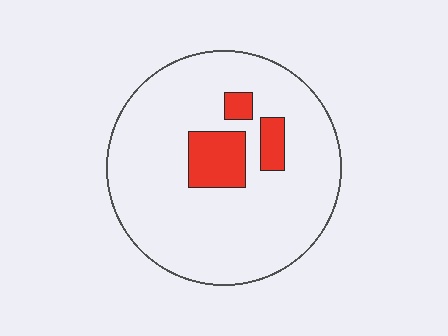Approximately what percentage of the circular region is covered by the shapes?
Approximately 15%.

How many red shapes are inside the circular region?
3.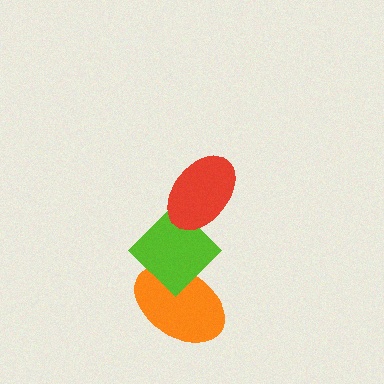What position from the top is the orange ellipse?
The orange ellipse is 3rd from the top.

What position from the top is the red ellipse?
The red ellipse is 1st from the top.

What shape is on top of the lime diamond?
The red ellipse is on top of the lime diamond.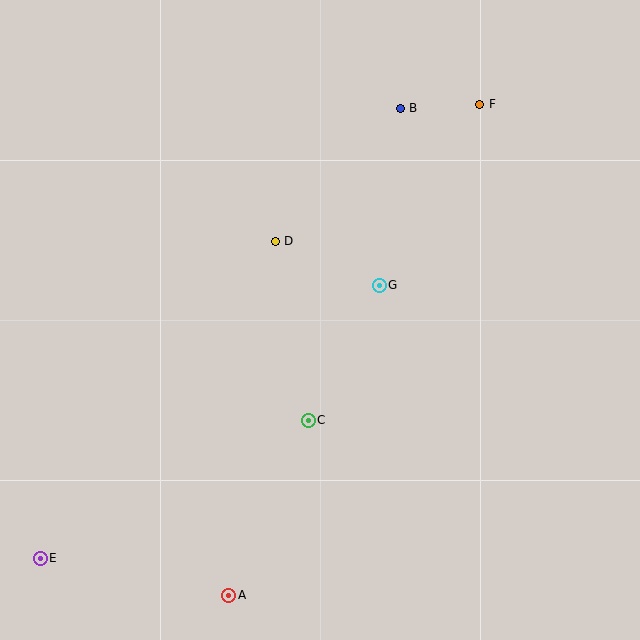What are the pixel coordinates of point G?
Point G is at (379, 285).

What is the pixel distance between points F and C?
The distance between F and C is 360 pixels.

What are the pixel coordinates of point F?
Point F is at (480, 104).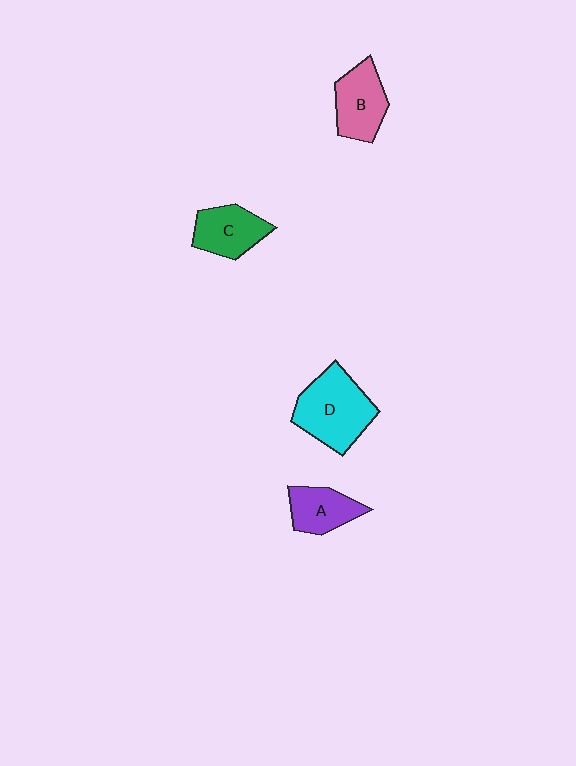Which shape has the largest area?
Shape D (cyan).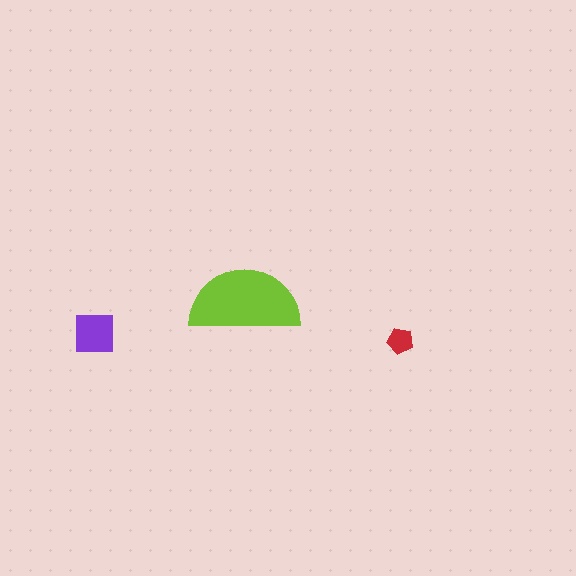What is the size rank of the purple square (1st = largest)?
2nd.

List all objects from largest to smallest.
The lime semicircle, the purple square, the red pentagon.